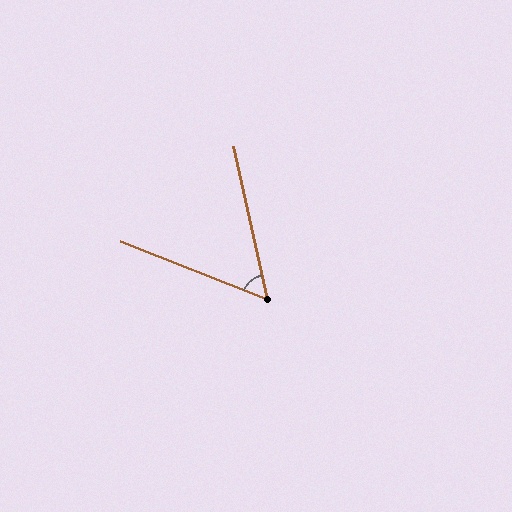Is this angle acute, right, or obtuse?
It is acute.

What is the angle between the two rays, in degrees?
Approximately 56 degrees.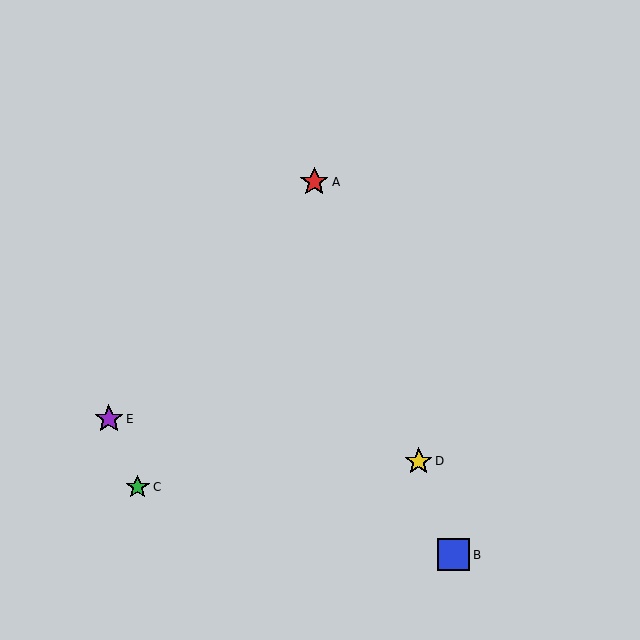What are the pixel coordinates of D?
Object D is at (419, 461).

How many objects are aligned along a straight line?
3 objects (A, B, D) are aligned along a straight line.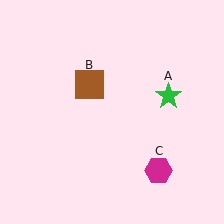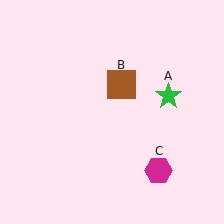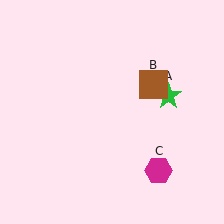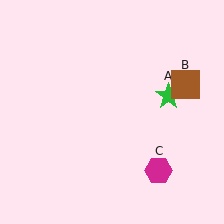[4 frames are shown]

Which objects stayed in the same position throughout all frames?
Green star (object A) and magenta hexagon (object C) remained stationary.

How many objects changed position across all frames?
1 object changed position: brown square (object B).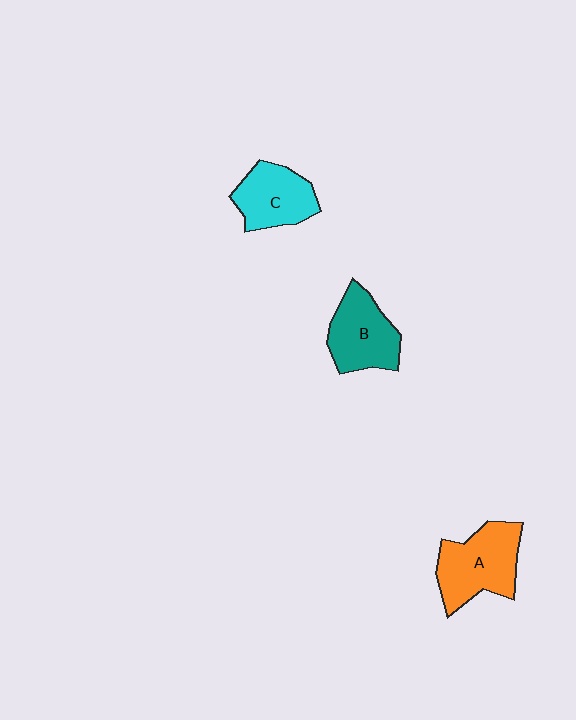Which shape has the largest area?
Shape A (orange).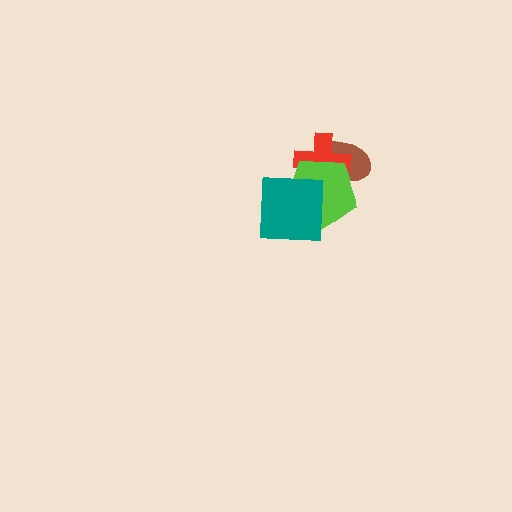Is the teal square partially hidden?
No, no other shape covers it.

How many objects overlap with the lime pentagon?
3 objects overlap with the lime pentagon.